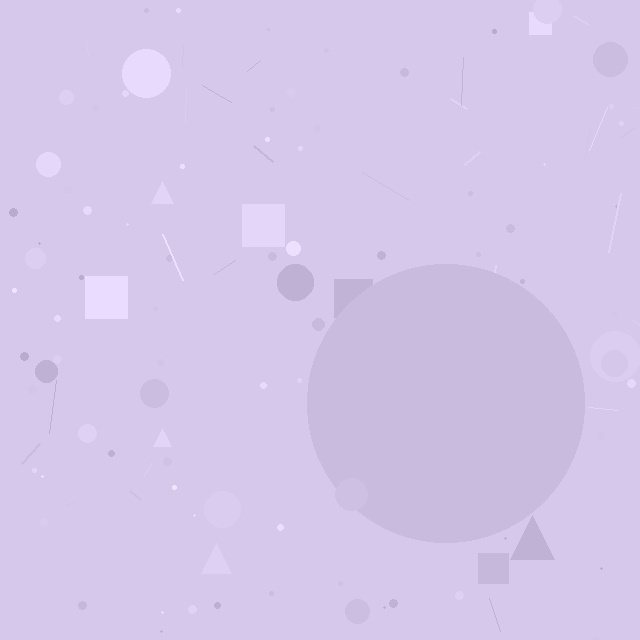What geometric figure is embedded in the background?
A circle is embedded in the background.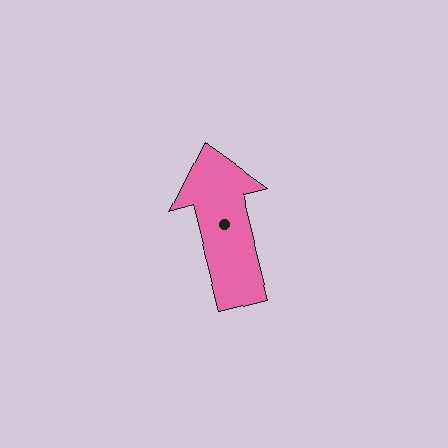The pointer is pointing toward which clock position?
Roughly 12 o'clock.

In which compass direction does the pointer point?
North.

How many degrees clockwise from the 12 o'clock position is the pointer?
Approximately 346 degrees.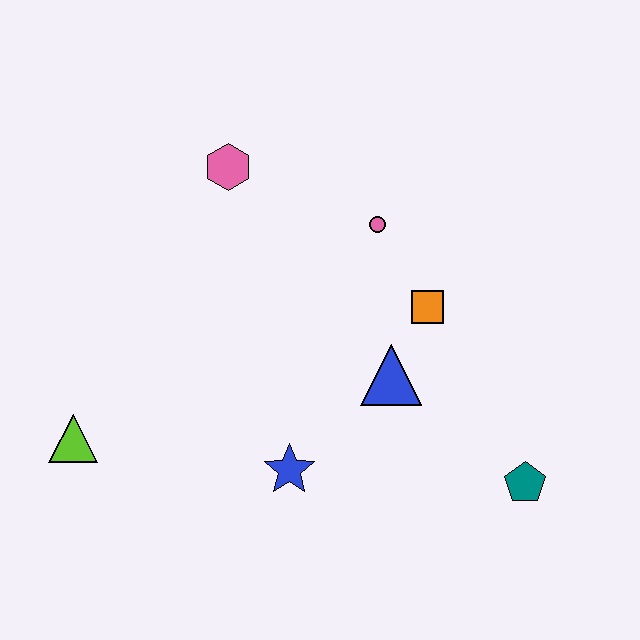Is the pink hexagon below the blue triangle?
No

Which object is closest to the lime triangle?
The blue star is closest to the lime triangle.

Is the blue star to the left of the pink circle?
Yes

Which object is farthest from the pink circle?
The lime triangle is farthest from the pink circle.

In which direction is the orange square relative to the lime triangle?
The orange square is to the right of the lime triangle.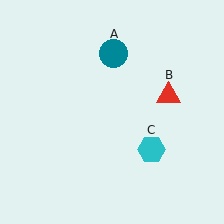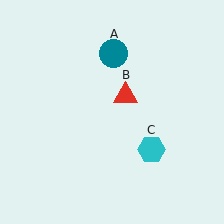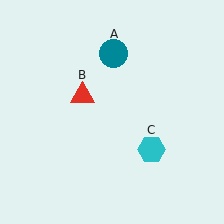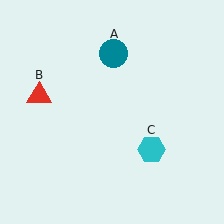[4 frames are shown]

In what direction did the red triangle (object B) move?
The red triangle (object B) moved left.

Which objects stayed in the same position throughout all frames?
Teal circle (object A) and cyan hexagon (object C) remained stationary.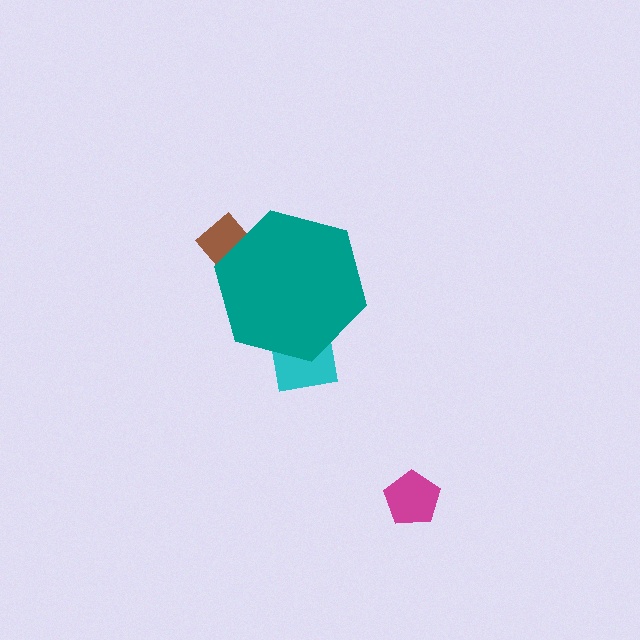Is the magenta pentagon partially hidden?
No, the magenta pentagon is fully visible.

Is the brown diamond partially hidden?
Yes, the brown diamond is partially hidden behind the teal hexagon.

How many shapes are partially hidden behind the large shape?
2 shapes are partially hidden.